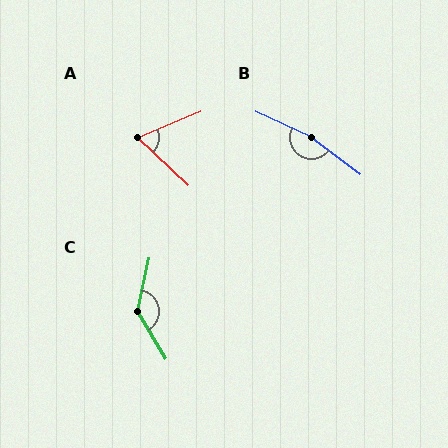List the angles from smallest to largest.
A (66°), C (137°), B (168°).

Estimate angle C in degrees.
Approximately 137 degrees.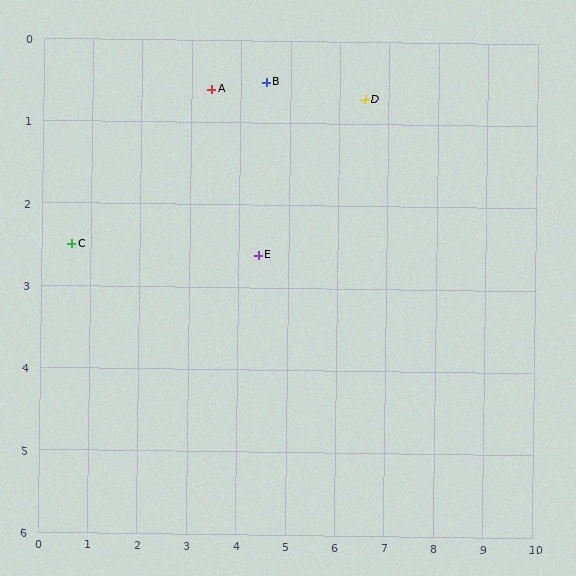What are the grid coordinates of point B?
Point B is at approximately (4.5, 0.5).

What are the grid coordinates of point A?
Point A is at approximately (3.4, 0.6).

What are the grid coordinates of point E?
Point E is at approximately (4.4, 2.6).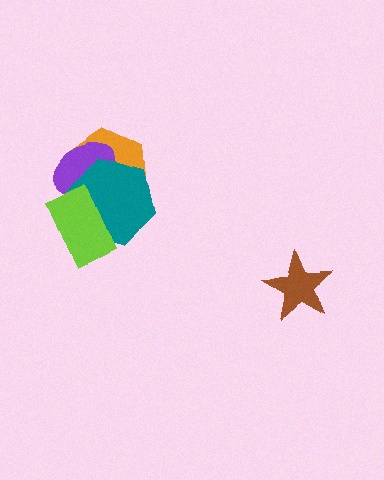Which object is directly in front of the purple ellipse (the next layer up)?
The teal hexagon is directly in front of the purple ellipse.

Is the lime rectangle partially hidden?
No, no other shape covers it.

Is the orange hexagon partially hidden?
Yes, it is partially covered by another shape.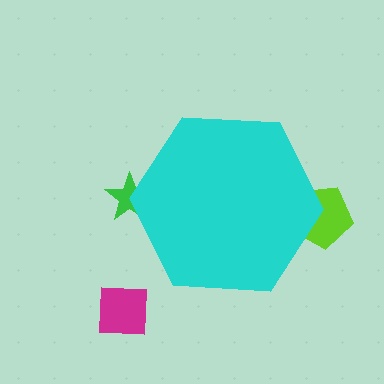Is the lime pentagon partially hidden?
Yes, the lime pentagon is partially hidden behind the cyan hexagon.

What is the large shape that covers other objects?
A cyan hexagon.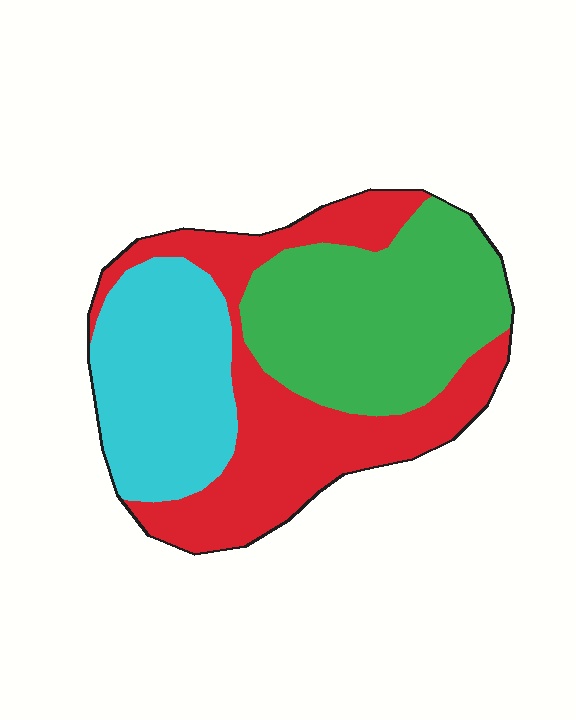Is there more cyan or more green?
Green.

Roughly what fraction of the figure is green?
Green covers about 35% of the figure.